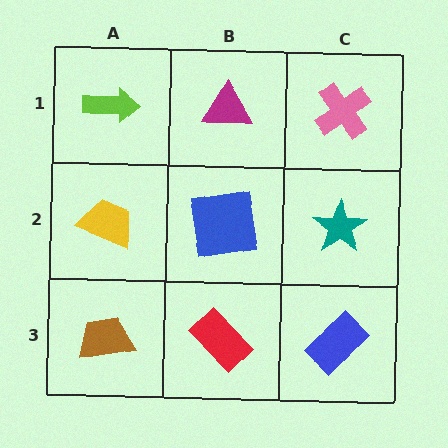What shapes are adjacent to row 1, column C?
A teal star (row 2, column C), a magenta triangle (row 1, column B).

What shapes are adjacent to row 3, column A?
A yellow trapezoid (row 2, column A), a red rectangle (row 3, column B).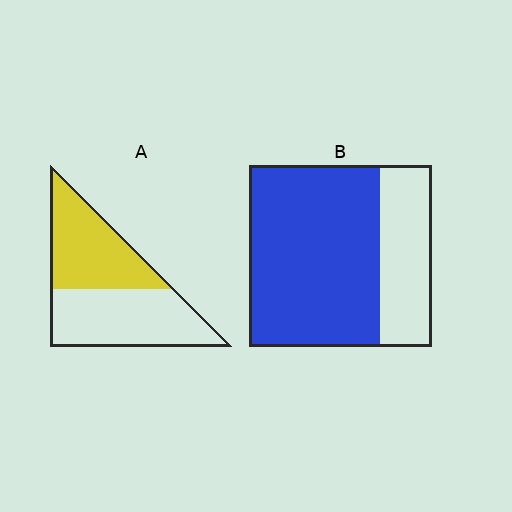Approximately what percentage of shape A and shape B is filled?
A is approximately 45% and B is approximately 70%.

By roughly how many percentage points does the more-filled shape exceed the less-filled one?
By roughly 25 percentage points (B over A).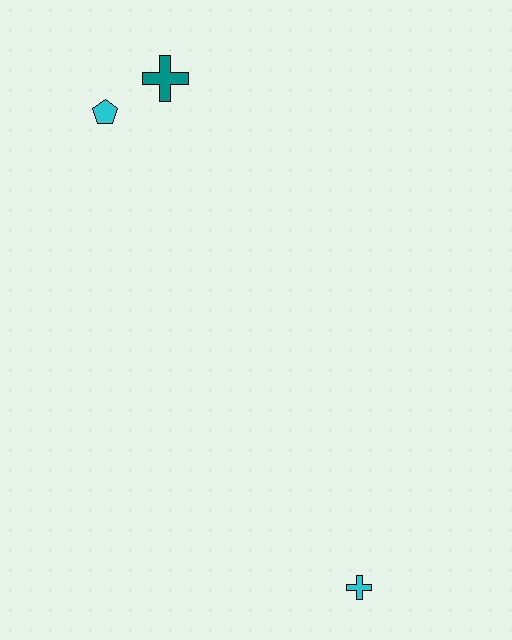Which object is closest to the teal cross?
The cyan pentagon is closest to the teal cross.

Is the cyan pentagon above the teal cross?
No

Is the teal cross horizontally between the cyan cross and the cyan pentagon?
Yes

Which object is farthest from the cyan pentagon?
The cyan cross is farthest from the cyan pentagon.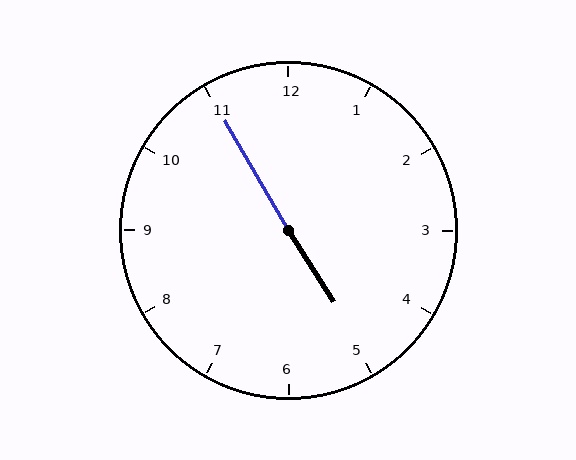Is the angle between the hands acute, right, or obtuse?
It is obtuse.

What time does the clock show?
4:55.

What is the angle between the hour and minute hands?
Approximately 178 degrees.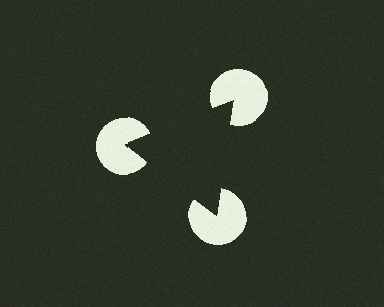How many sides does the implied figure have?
3 sides.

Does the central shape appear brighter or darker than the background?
It typically appears slightly darker than the background, even though no actual brightness change is drawn.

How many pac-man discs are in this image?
There are 3 — one at each vertex of the illusory triangle.